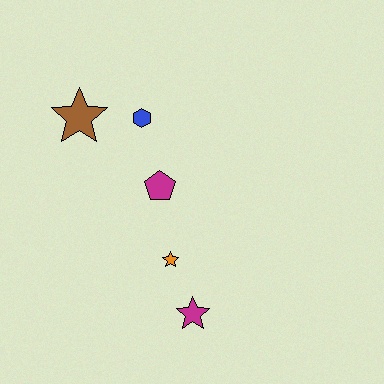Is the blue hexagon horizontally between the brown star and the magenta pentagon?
Yes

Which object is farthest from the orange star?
The brown star is farthest from the orange star.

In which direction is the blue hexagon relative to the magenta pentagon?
The blue hexagon is above the magenta pentagon.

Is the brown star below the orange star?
No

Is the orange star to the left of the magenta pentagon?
No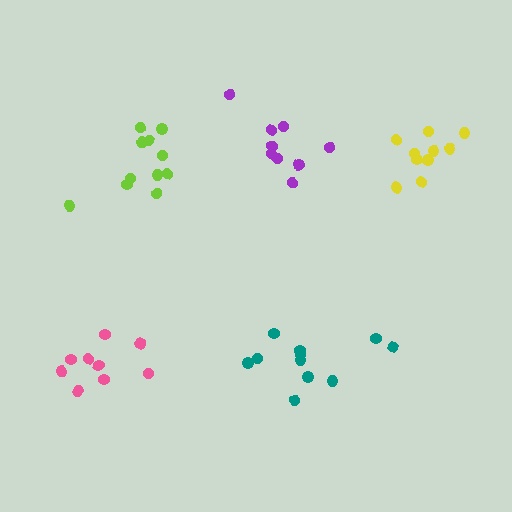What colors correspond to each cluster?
The clusters are colored: teal, lime, yellow, pink, purple.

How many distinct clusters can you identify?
There are 5 distinct clusters.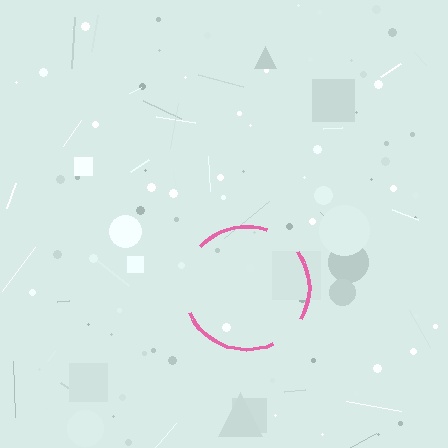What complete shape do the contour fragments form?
The contour fragments form a circle.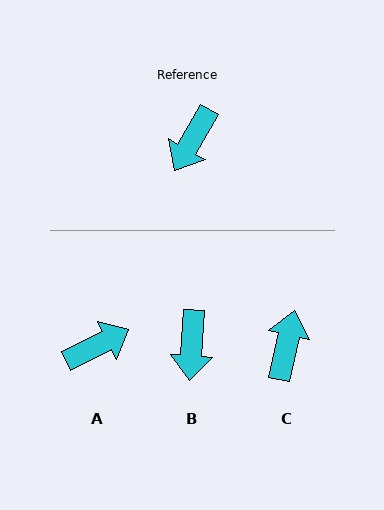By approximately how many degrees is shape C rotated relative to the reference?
Approximately 163 degrees clockwise.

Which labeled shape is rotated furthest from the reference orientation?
C, about 163 degrees away.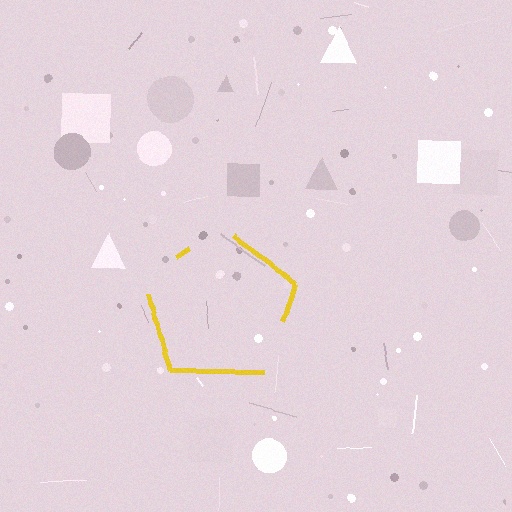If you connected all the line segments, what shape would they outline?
They would outline a pentagon.